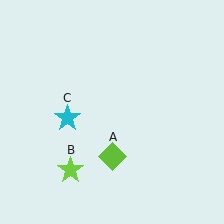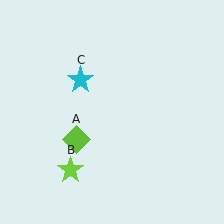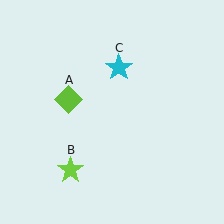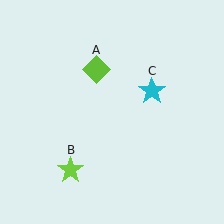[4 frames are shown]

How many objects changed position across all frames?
2 objects changed position: lime diamond (object A), cyan star (object C).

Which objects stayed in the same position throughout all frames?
Lime star (object B) remained stationary.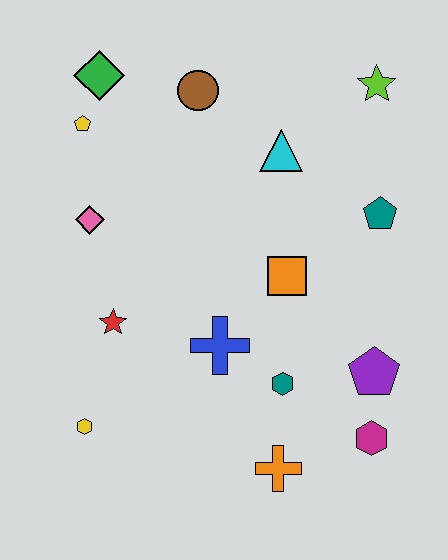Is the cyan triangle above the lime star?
No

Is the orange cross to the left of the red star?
No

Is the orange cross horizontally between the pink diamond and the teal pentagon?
Yes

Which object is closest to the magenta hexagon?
The purple pentagon is closest to the magenta hexagon.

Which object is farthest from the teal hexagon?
The green diamond is farthest from the teal hexagon.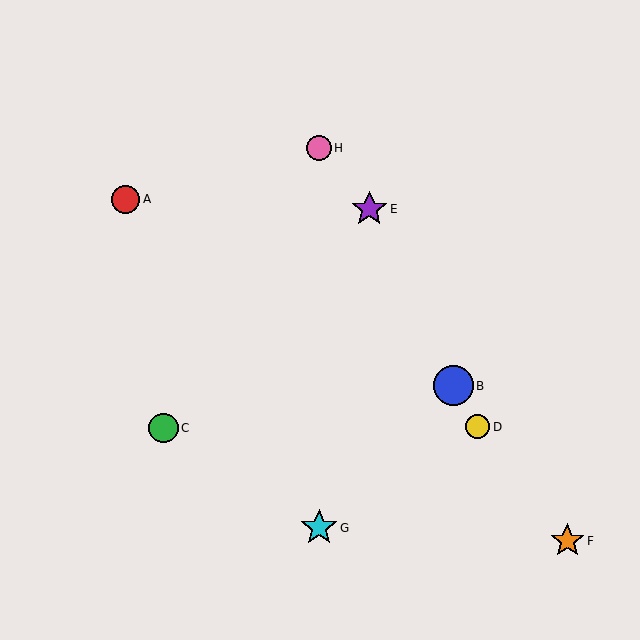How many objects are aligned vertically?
2 objects (G, H) are aligned vertically.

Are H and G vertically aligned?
Yes, both are at x≈319.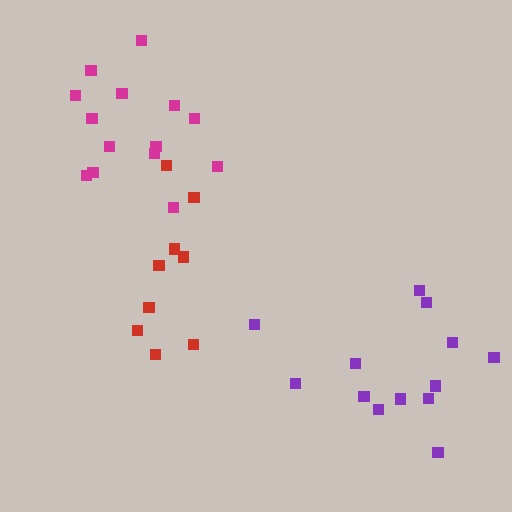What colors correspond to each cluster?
The clusters are colored: purple, red, magenta.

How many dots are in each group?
Group 1: 13 dots, Group 2: 9 dots, Group 3: 14 dots (36 total).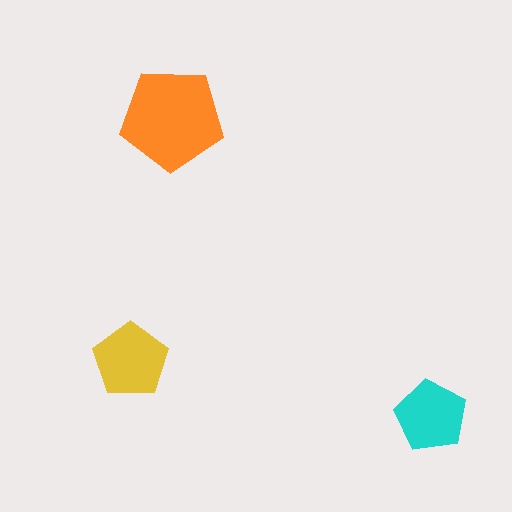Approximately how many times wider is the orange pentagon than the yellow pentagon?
About 1.5 times wider.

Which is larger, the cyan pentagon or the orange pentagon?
The orange one.